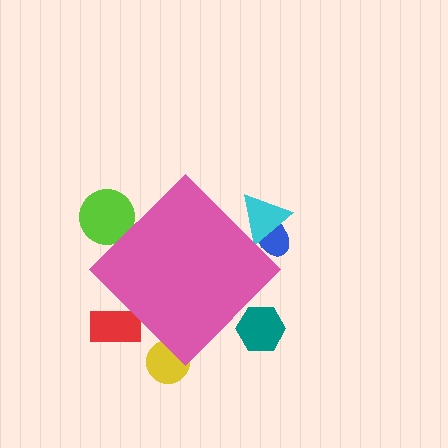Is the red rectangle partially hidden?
Yes, the red rectangle is partially hidden behind the pink diamond.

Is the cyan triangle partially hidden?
Yes, the cyan triangle is partially hidden behind the pink diamond.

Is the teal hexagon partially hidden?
Yes, the teal hexagon is partially hidden behind the pink diamond.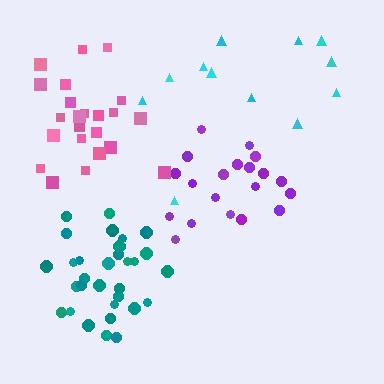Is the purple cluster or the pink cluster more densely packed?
Pink.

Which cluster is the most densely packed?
Teal.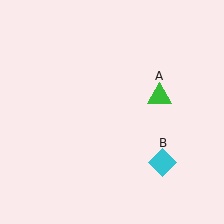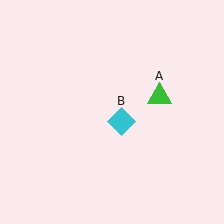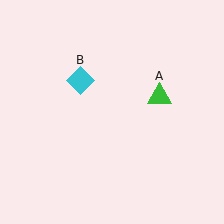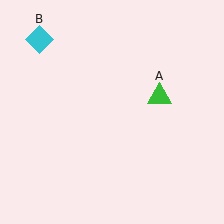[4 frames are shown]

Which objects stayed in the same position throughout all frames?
Green triangle (object A) remained stationary.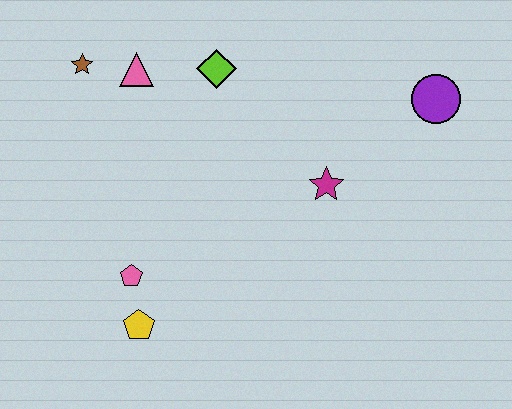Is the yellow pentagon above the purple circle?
No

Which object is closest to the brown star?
The pink triangle is closest to the brown star.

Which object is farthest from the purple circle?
The yellow pentagon is farthest from the purple circle.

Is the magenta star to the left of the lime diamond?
No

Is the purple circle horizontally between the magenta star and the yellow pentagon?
No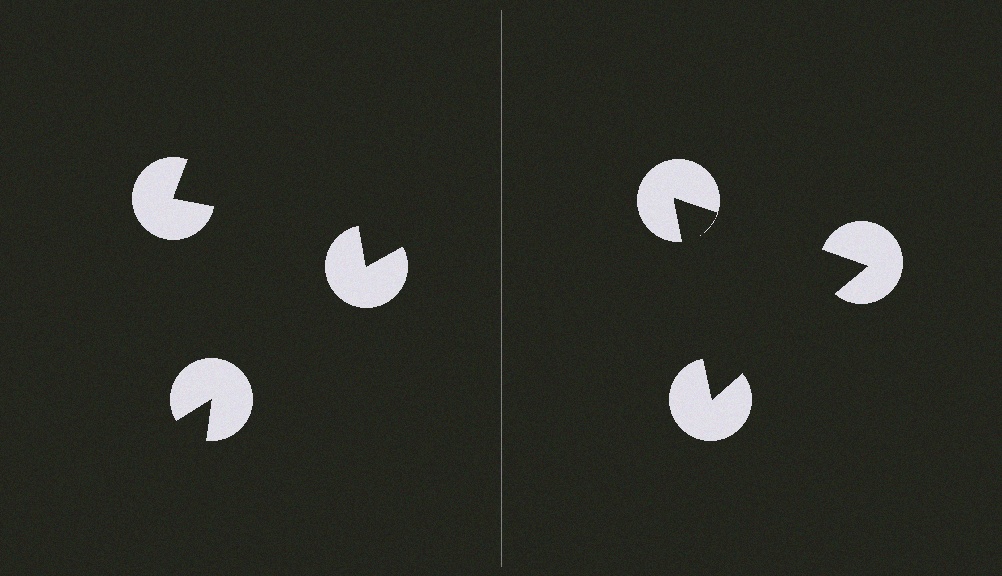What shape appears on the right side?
An illusory triangle.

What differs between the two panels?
The pac-man discs are positioned identically on both sides; only the wedge orientations differ. On the right they align to a triangle; on the left they are misaligned.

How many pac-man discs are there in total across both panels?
6 — 3 on each side.